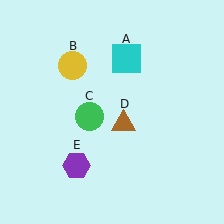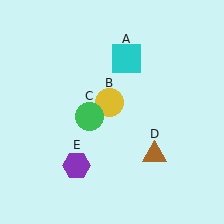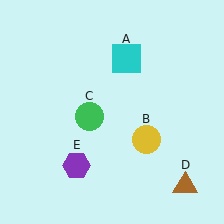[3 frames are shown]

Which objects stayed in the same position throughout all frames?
Cyan square (object A) and green circle (object C) and purple hexagon (object E) remained stationary.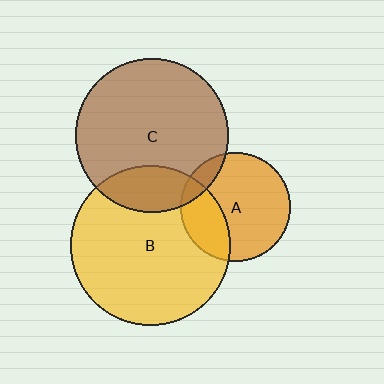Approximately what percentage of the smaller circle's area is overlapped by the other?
Approximately 20%.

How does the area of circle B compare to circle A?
Approximately 2.1 times.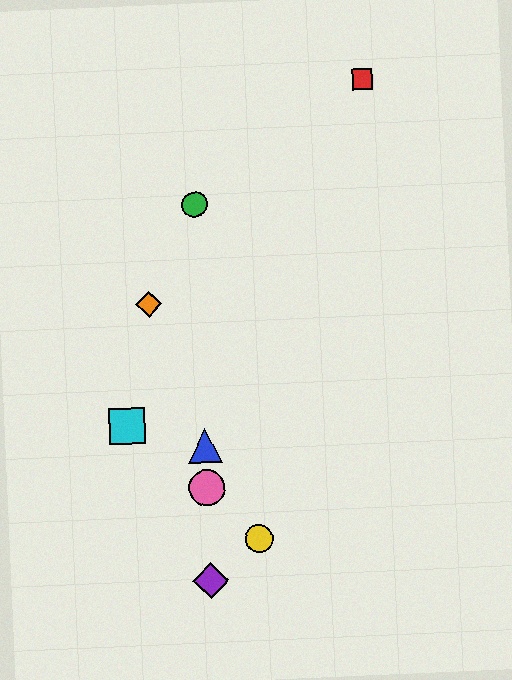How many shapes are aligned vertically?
4 shapes (the blue triangle, the green circle, the purple diamond, the pink circle) are aligned vertically.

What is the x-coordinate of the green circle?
The green circle is at x≈194.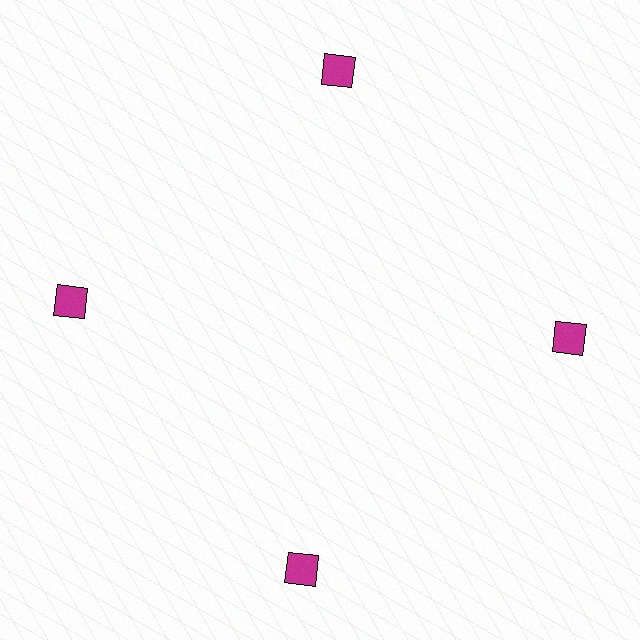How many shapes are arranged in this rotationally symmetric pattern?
There are 4 shapes, arranged in 4 groups of 1.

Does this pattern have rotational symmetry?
Yes, this pattern has 4-fold rotational symmetry. It looks the same after rotating 90 degrees around the center.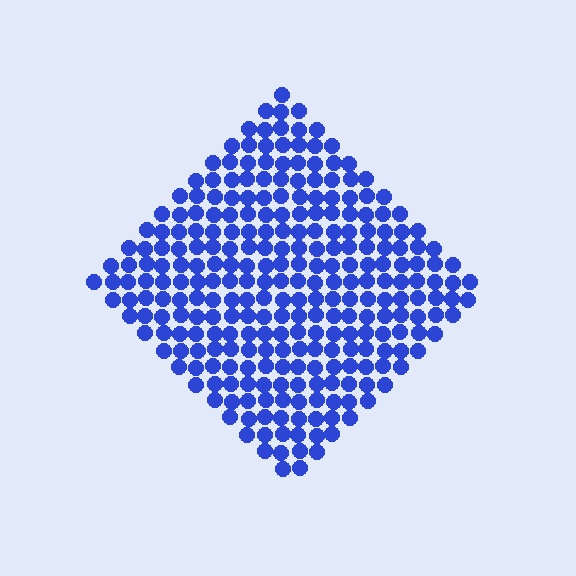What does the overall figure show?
The overall figure shows a diamond.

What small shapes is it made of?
It is made of small circles.